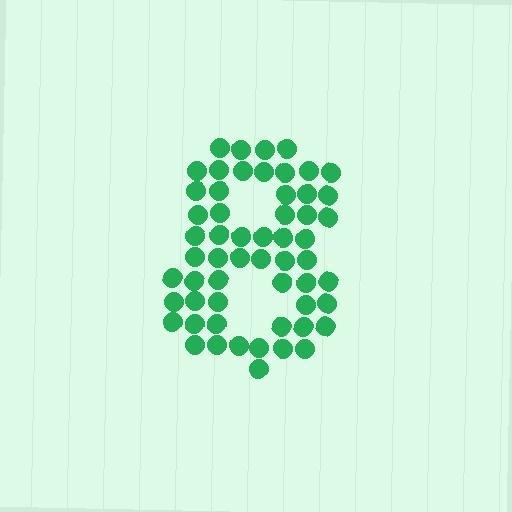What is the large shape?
The large shape is the digit 8.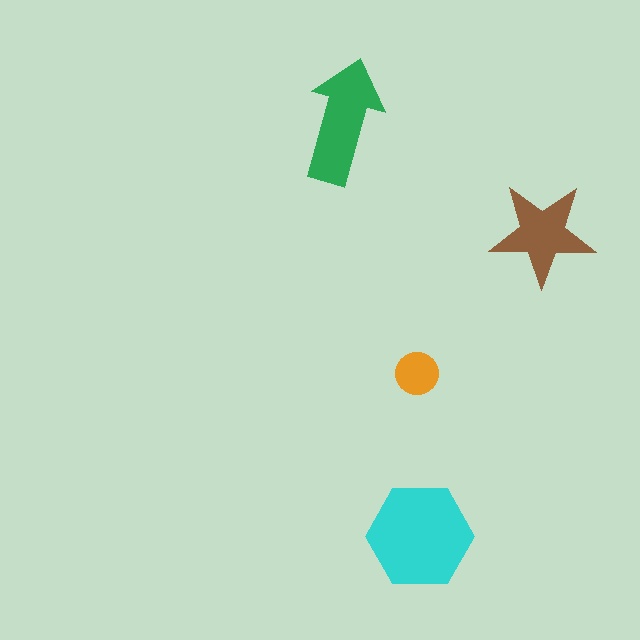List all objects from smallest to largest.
The orange circle, the brown star, the green arrow, the cyan hexagon.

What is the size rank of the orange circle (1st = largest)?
4th.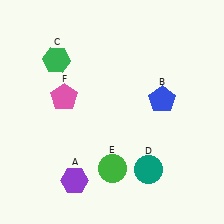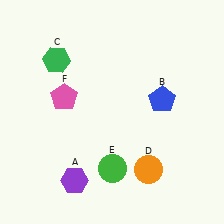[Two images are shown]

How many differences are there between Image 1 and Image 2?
There is 1 difference between the two images.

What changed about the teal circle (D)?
In Image 1, D is teal. In Image 2, it changed to orange.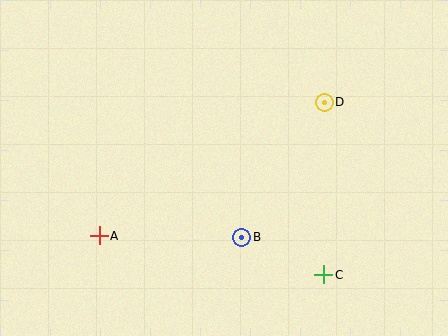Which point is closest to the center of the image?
Point B at (242, 237) is closest to the center.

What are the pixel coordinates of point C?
Point C is at (324, 275).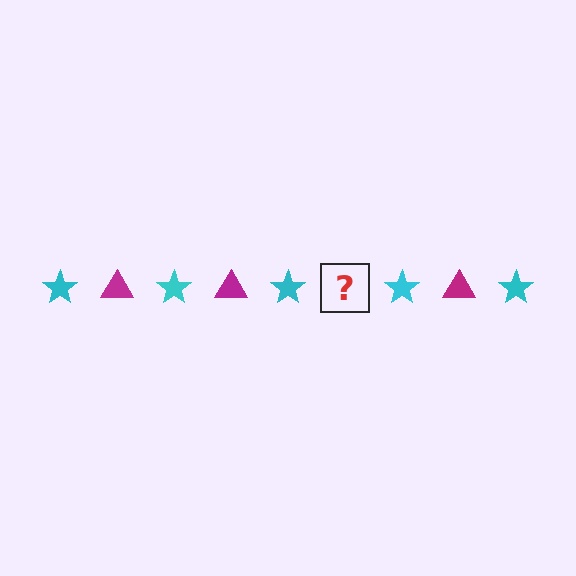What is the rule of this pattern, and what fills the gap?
The rule is that the pattern alternates between cyan star and magenta triangle. The gap should be filled with a magenta triangle.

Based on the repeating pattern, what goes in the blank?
The blank should be a magenta triangle.